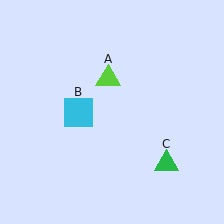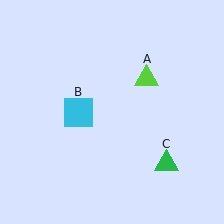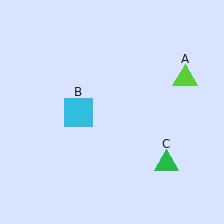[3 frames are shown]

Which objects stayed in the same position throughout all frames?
Cyan square (object B) and green triangle (object C) remained stationary.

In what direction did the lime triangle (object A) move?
The lime triangle (object A) moved right.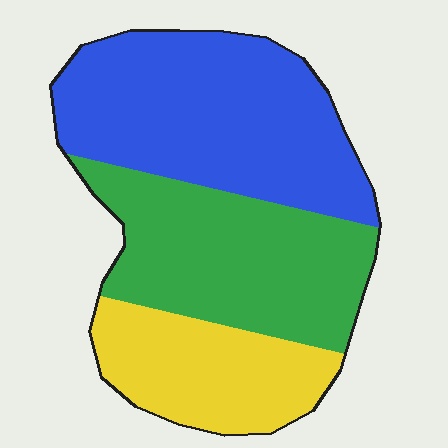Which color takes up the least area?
Yellow, at roughly 25%.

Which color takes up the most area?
Blue, at roughly 40%.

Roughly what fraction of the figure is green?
Green covers 35% of the figure.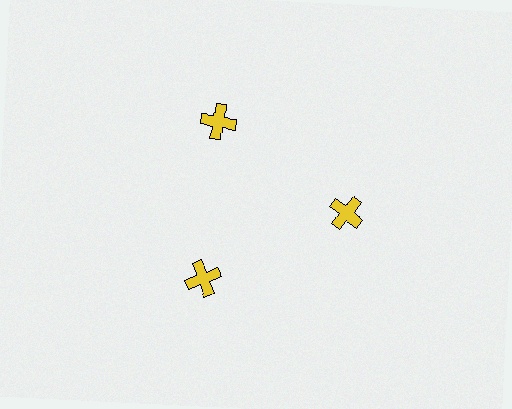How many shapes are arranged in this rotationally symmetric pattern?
There are 3 shapes, arranged in 3 groups of 1.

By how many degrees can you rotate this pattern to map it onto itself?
The pattern maps onto itself every 120 degrees of rotation.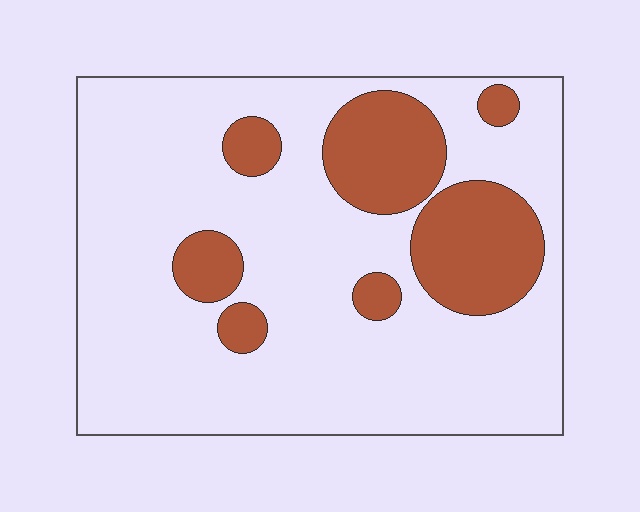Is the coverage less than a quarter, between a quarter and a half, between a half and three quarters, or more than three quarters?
Less than a quarter.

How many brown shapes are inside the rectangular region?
7.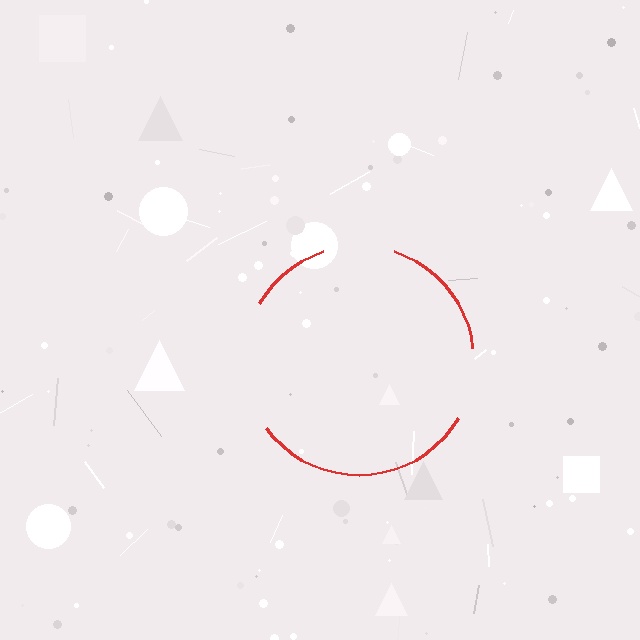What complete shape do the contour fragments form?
The contour fragments form a circle.